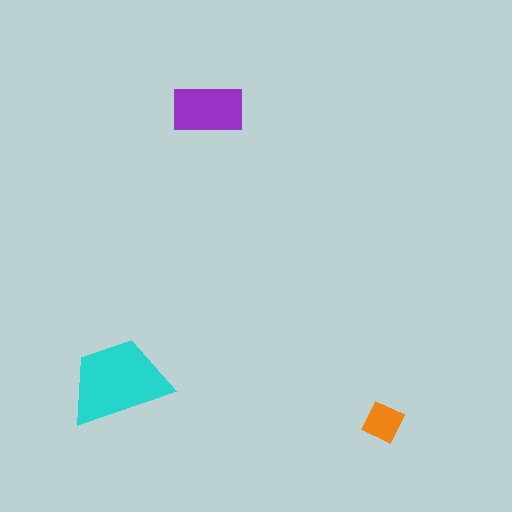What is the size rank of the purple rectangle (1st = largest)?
2nd.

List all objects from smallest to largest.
The orange diamond, the purple rectangle, the cyan trapezoid.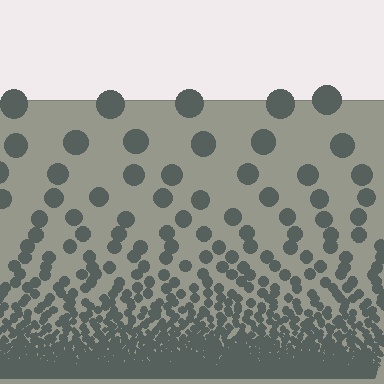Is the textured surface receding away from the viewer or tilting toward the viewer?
The surface appears to tilt toward the viewer. Texture elements get larger and sparser toward the top.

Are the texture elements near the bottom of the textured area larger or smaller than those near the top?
Smaller. The gradient is inverted — elements near the bottom are smaller and denser.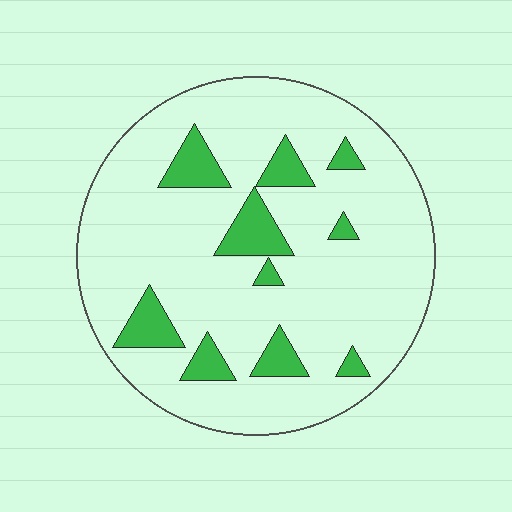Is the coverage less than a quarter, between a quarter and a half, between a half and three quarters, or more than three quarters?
Less than a quarter.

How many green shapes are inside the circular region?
10.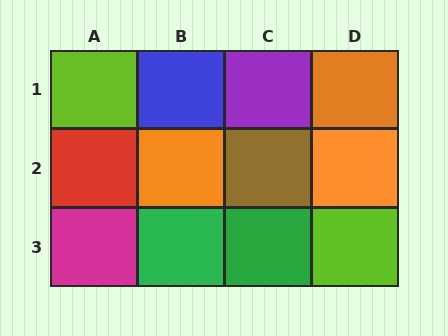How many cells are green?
2 cells are green.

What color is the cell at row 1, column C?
Purple.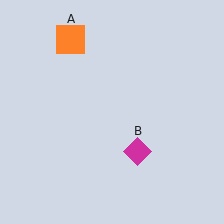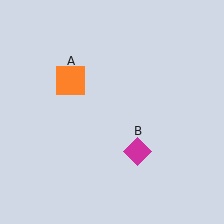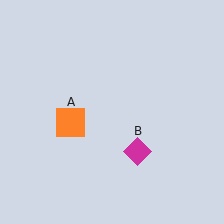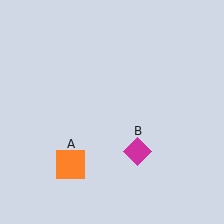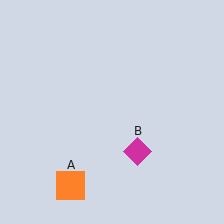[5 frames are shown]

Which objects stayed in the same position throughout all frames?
Magenta diamond (object B) remained stationary.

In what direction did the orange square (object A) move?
The orange square (object A) moved down.